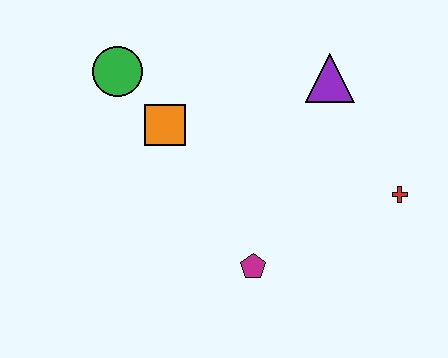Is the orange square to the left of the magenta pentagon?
Yes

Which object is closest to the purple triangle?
The red cross is closest to the purple triangle.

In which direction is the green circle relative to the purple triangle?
The green circle is to the left of the purple triangle.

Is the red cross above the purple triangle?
No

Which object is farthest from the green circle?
The red cross is farthest from the green circle.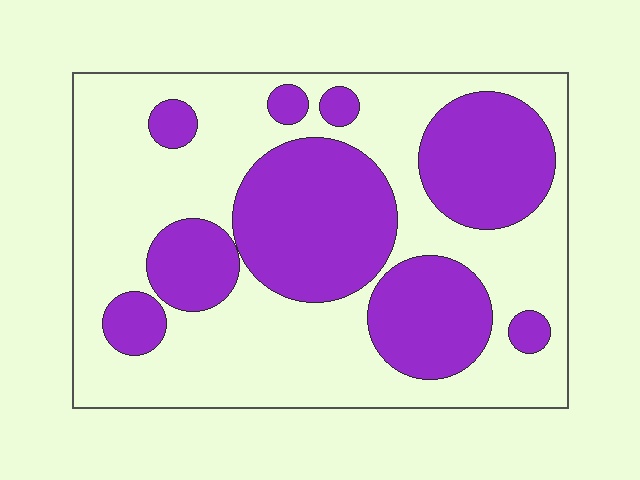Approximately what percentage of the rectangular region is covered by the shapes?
Approximately 40%.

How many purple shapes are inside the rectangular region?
9.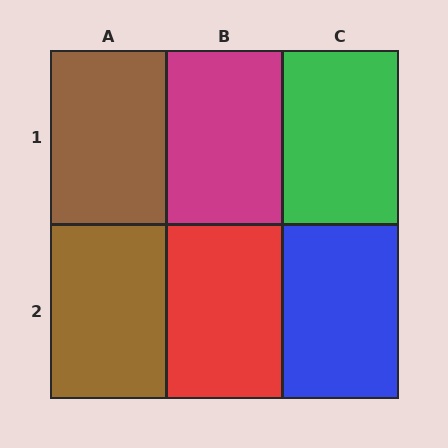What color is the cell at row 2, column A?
Brown.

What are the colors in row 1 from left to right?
Brown, magenta, green.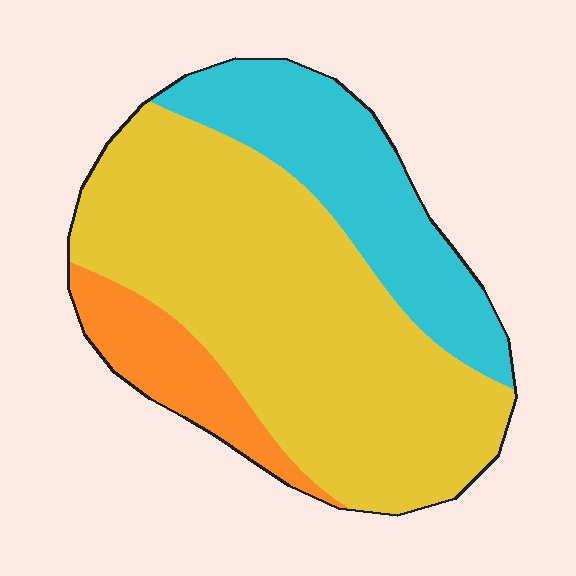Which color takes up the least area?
Orange, at roughly 10%.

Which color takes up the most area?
Yellow, at roughly 60%.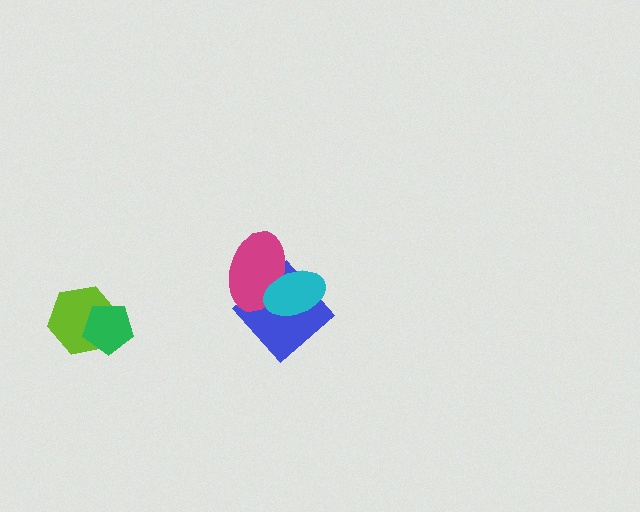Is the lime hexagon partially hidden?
Yes, it is partially covered by another shape.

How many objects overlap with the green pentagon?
1 object overlaps with the green pentagon.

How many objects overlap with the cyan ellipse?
2 objects overlap with the cyan ellipse.